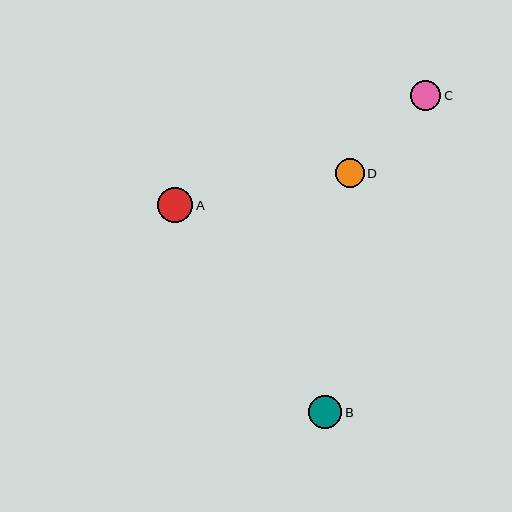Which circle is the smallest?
Circle D is the smallest with a size of approximately 29 pixels.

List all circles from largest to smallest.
From largest to smallest: A, B, C, D.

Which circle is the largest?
Circle A is the largest with a size of approximately 35 pixels.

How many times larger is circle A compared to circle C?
Circle A is approximately 1.2 times the size of circle C.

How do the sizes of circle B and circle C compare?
Circle B and circle C are approximately the same size.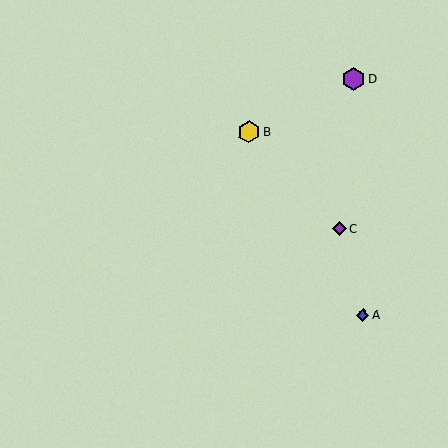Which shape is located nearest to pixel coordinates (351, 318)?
The blue diamond (labeled A) at (363, 315) is nearest to that location.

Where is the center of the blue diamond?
The center of the blue diamond is at (363, 315).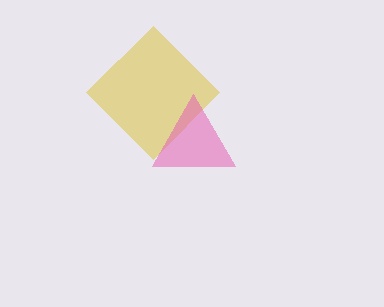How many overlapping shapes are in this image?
There are 2 overlapping shapes in the image.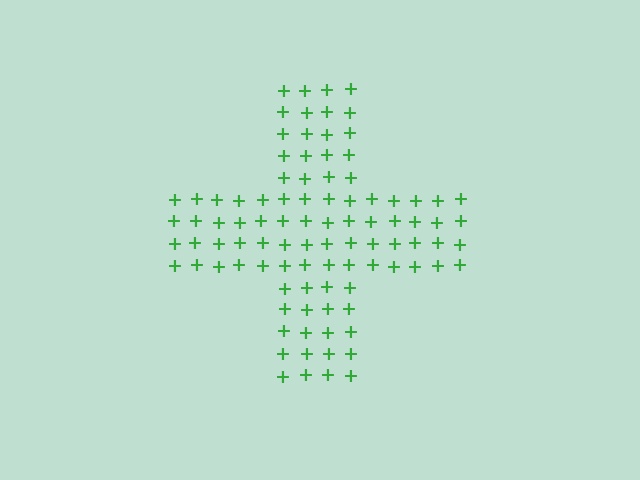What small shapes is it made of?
It is made of small plus signs.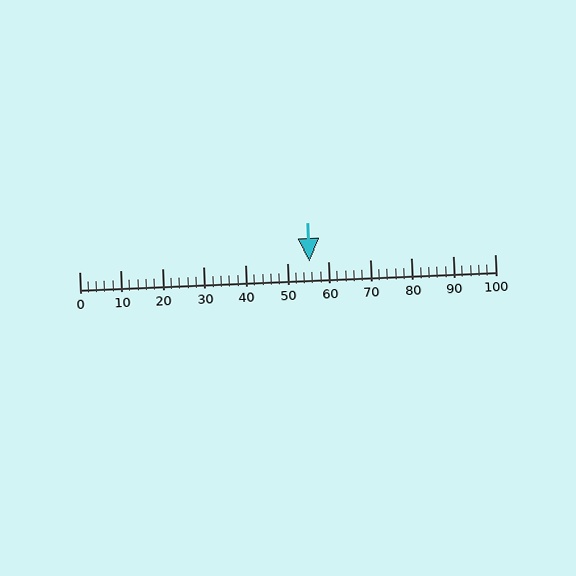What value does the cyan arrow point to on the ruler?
The cyan arrow points to approximately 56.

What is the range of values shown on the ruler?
The ruler shows values from 0 to 100.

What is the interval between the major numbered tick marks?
The major tick marks are spaced 10 units apart.